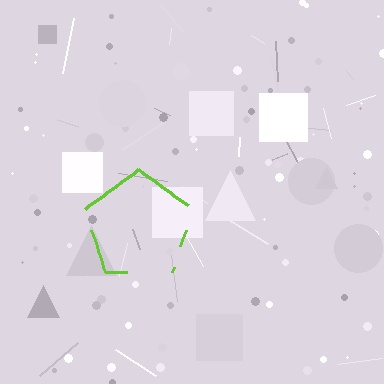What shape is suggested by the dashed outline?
The dashed outline suggests a pentagon.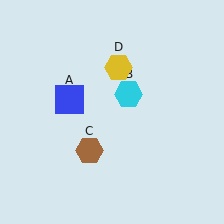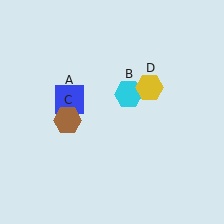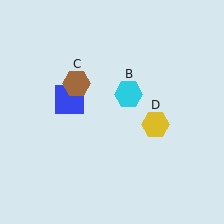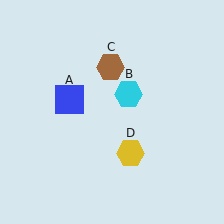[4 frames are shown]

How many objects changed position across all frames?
2 objects changed position: brown hexagon (object C), yellow hexagon (object D).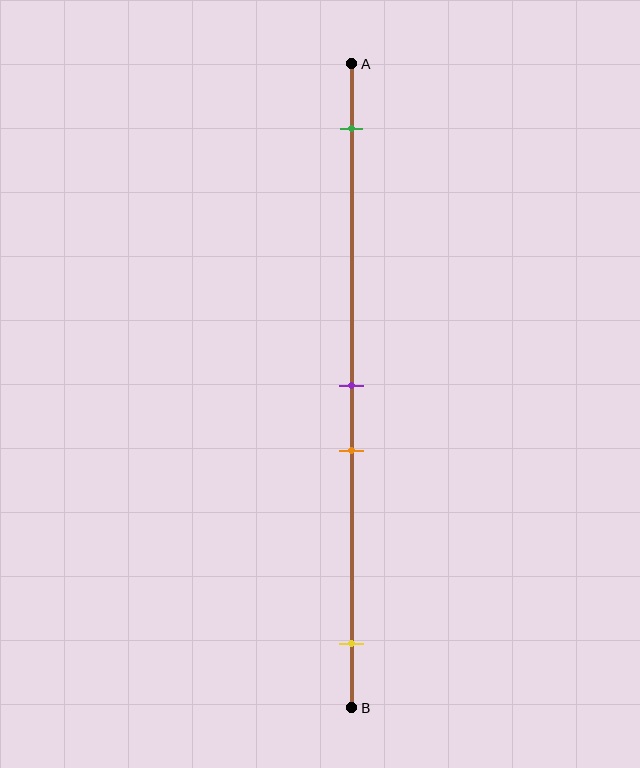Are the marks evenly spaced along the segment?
No, the marks are not evenly spaced.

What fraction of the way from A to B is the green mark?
The green mark is approximately 10% (0.1) of the way from A to B.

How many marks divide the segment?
There are 4 marks dividing the segment.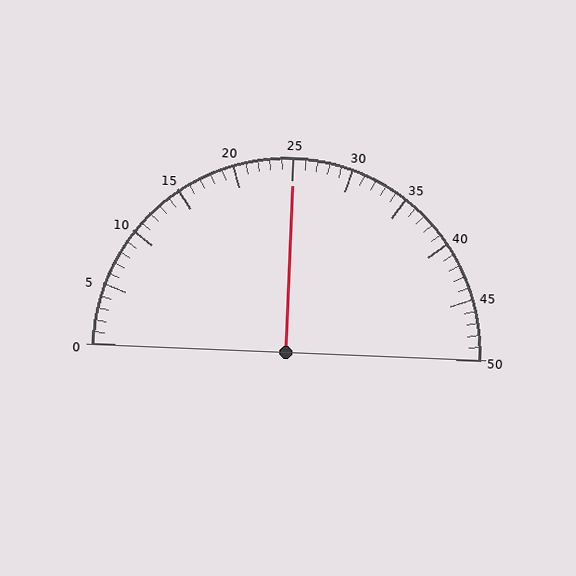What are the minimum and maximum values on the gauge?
The gauge ranges from 0 to 50.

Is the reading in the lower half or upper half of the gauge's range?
The reading is in the upper half of the range (0 to 50).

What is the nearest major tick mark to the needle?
The nearest major tick mark is 25.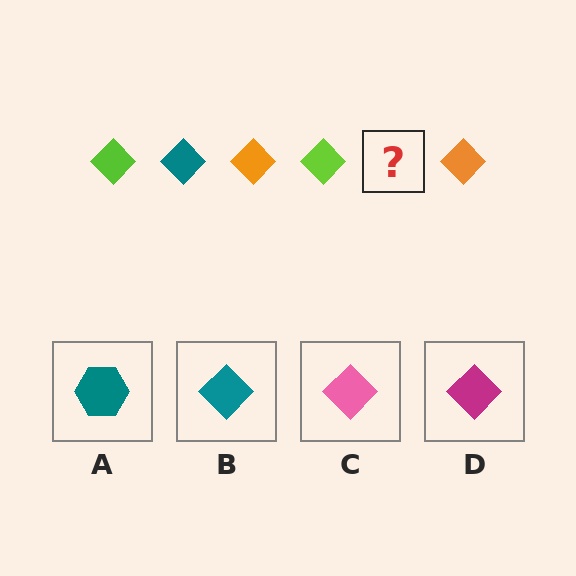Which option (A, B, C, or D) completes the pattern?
B.